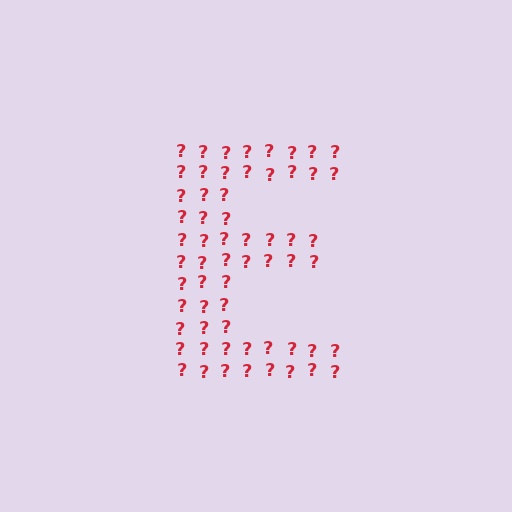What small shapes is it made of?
It is made of small question marks.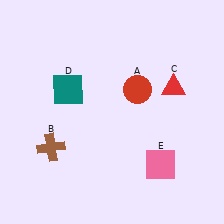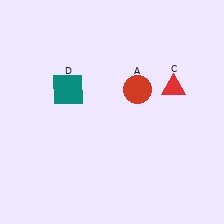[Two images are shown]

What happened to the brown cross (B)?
The brown cross (B) was removed in Image 2. It was in the bottom-left area of Image 1.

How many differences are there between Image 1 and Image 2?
There are 2 differences between the two images.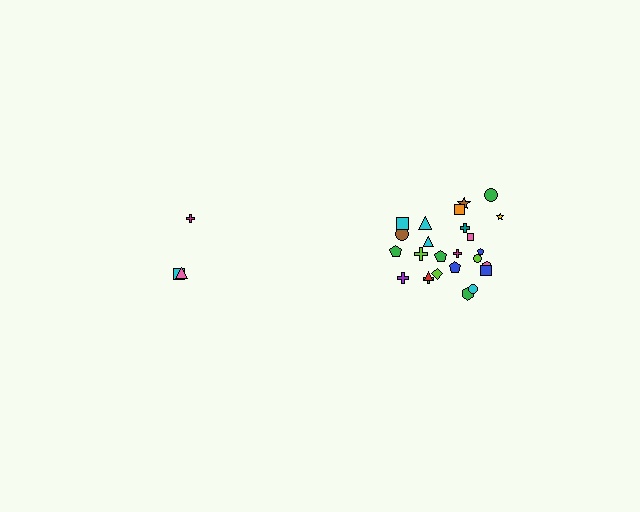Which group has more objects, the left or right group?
The right group.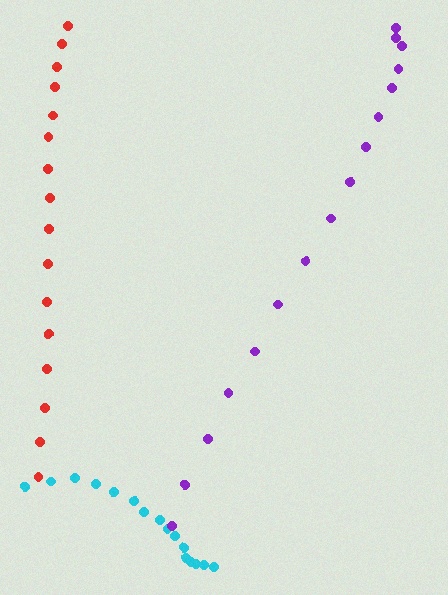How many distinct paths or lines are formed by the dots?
There are 3 distinct paths.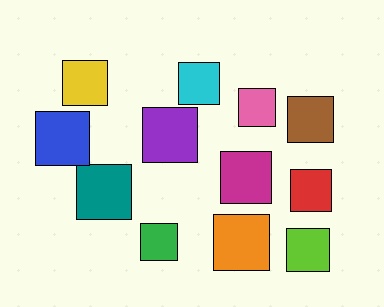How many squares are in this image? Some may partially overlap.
There are 12 squares.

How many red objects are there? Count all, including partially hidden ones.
There is 1 red object.